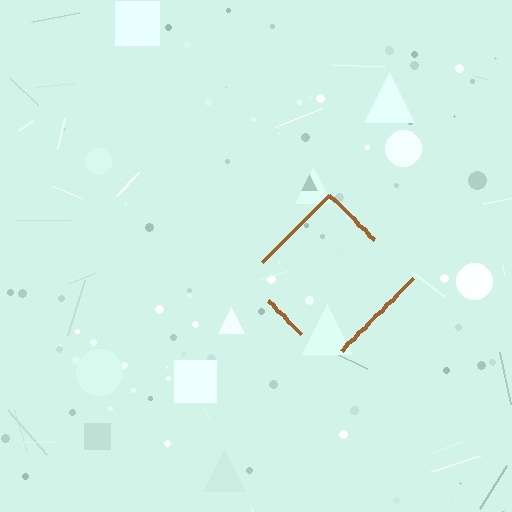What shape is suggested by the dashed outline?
The dashed outline suggests a diamond.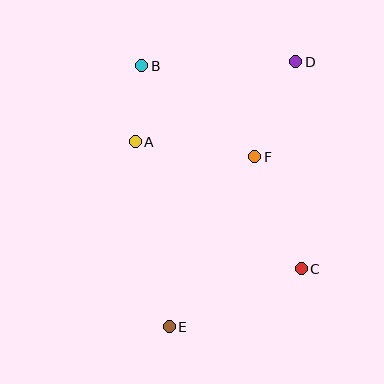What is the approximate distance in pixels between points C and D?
The distance between C and D is approximately 207 pixels.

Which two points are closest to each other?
Points A and B are closest to each other.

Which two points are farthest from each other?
Points D and E are farthest from each other.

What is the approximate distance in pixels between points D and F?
The distance between D and F is approximately 104 pixels.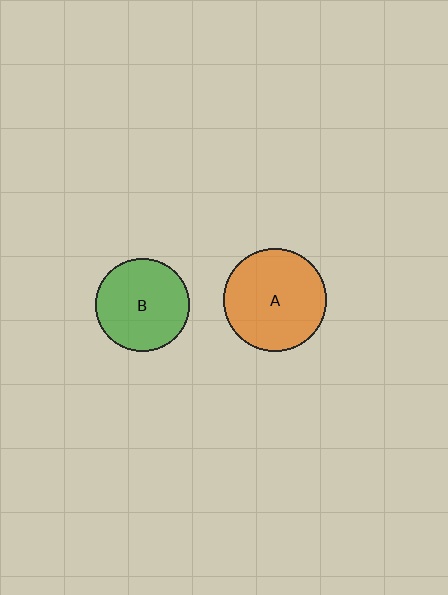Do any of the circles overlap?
No, none of the circles overlap.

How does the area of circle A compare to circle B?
Approximately 1.2 times.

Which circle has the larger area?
Circle A (orange).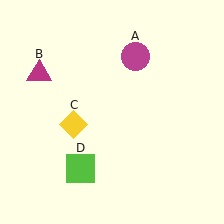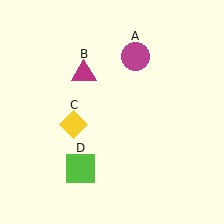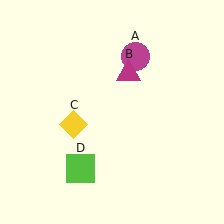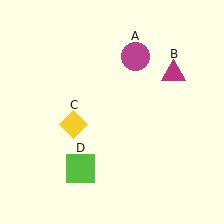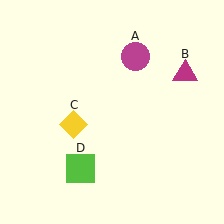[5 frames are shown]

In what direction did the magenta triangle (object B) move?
The magenta triangle (object B) moved right.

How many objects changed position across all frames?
1 object changed position: magenta triangle (object B).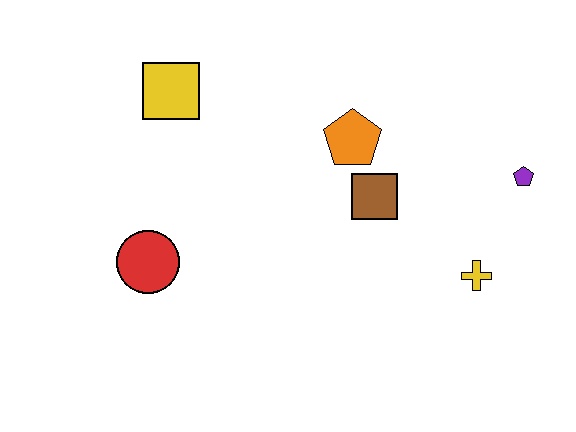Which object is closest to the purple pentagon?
The yellow cross is closest to the purple pentagon.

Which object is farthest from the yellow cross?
The yellow square is farthest from the yellow cross.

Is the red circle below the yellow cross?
No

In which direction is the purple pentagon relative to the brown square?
The purple pentagon is to the right of the brown square.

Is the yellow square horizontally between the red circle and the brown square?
Yes